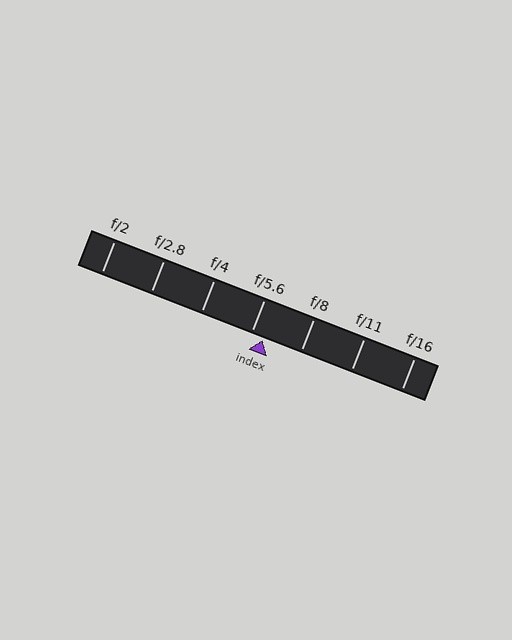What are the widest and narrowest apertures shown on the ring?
The widest aperture shown is f/2 and the narrowest is f/16.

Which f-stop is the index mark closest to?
The index mark is closest to f/5.6.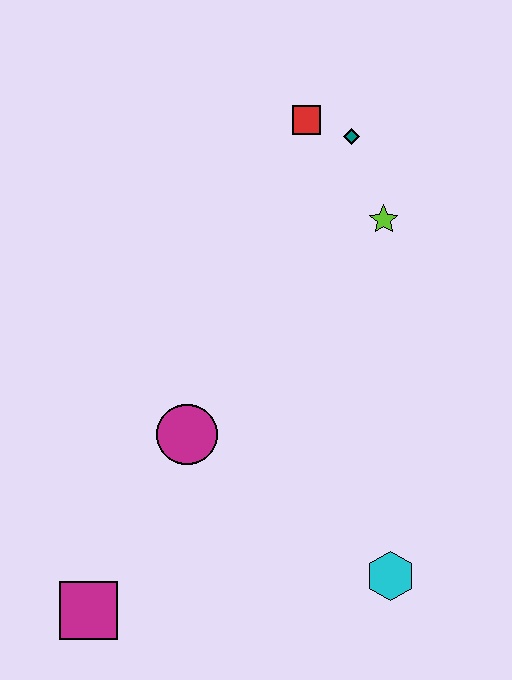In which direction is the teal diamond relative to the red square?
The teal diamond is to the right of the red square.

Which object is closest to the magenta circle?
The magenta square is closest to the magenta circle.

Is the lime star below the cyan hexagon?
No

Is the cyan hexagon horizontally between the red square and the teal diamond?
No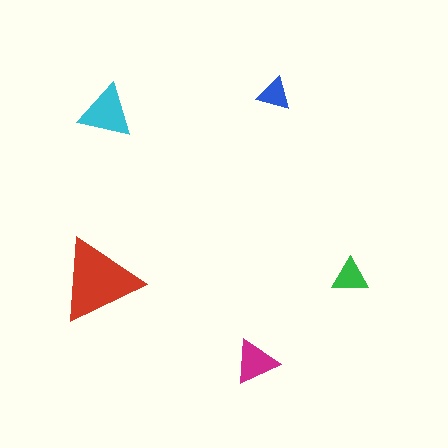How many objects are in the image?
There are 5 objects in the image.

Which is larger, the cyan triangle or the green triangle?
The cyan one.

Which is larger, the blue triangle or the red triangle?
The red one.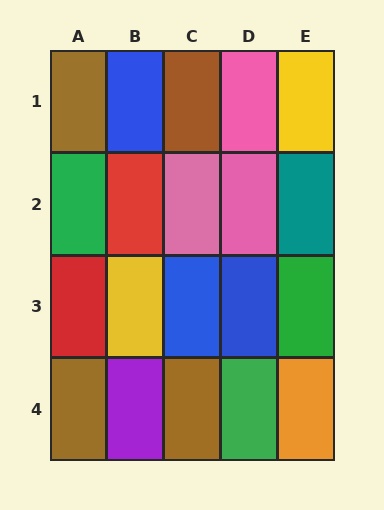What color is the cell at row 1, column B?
Blue.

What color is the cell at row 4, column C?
Brown.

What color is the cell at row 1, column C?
Brown.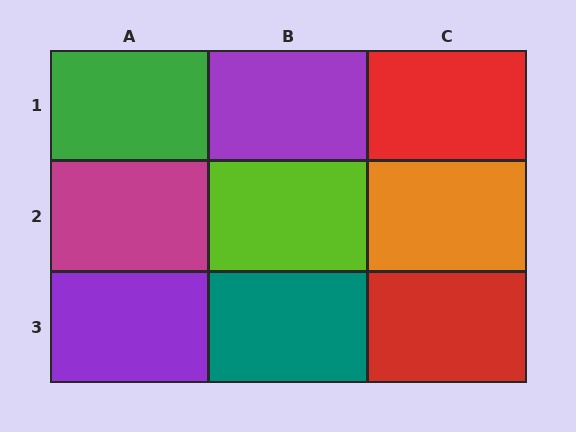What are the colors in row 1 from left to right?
Green, purple, red.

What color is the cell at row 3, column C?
Red.